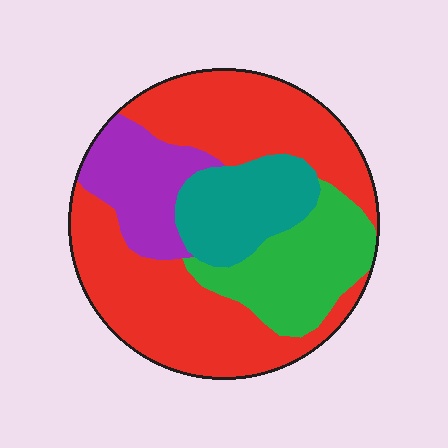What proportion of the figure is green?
Green takes up less than a quarter of the figure.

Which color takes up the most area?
Red, at roughly 50%.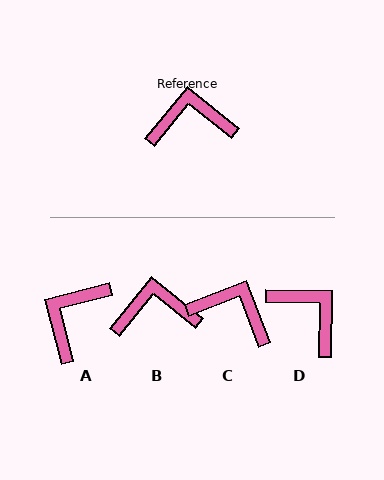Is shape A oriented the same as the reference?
No, it is off by about 53 degrees.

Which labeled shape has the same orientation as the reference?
B.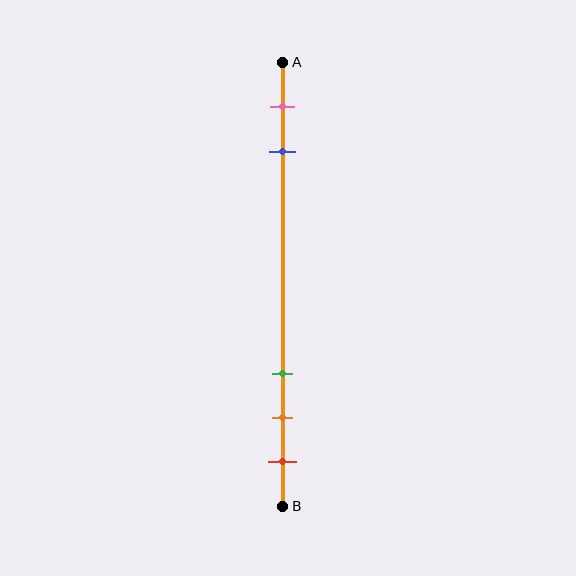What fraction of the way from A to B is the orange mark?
The orange mark is approximately 80% (0.8) of the way from A to B.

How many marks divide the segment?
There are 5 marks dividing the segment.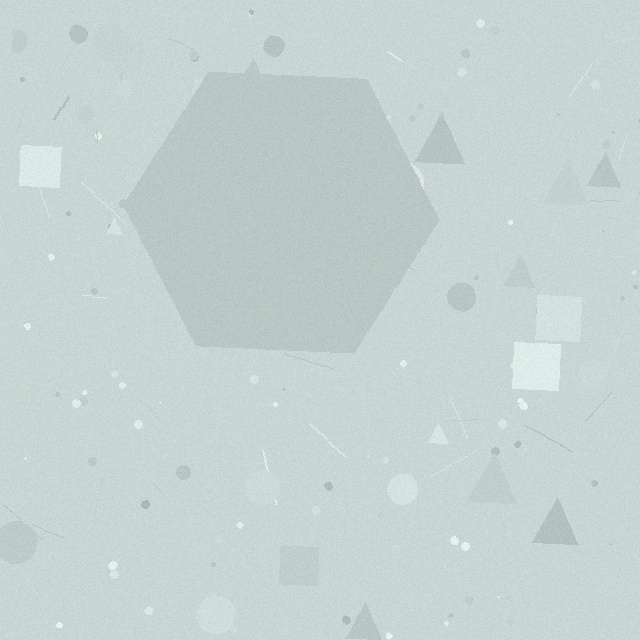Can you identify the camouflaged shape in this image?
The camouflaged shape is a hexagon.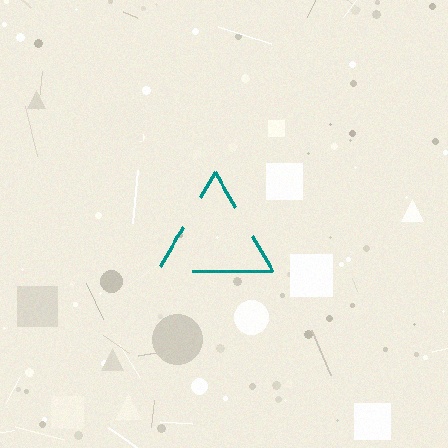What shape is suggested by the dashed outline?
The dashed outline suggests a triangle.